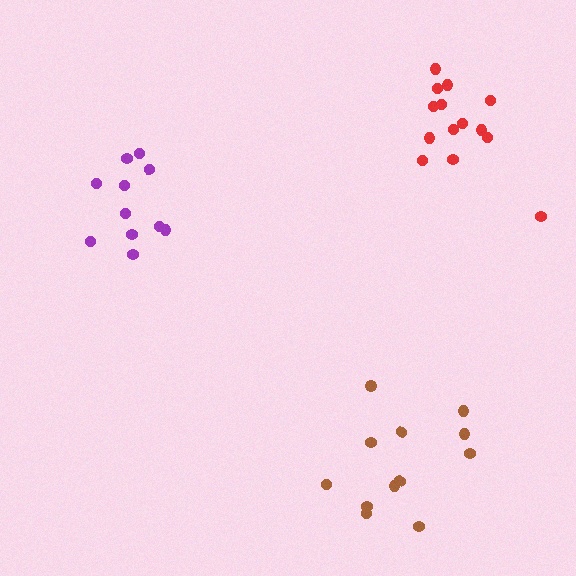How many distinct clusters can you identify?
There are 3 distinct clusters.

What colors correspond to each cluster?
The clusters are colored: red, brown, purple.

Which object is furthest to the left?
The purple cluster is leftmost.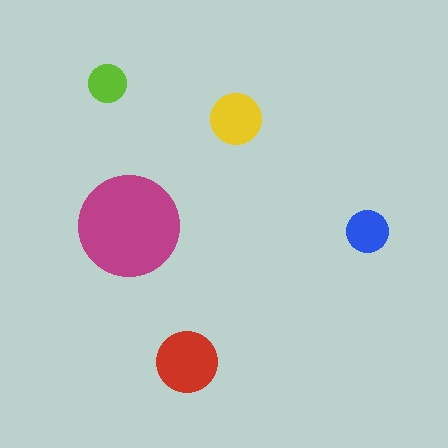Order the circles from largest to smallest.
the magenta one, the red one, the yellow one, the blue one, the lime one.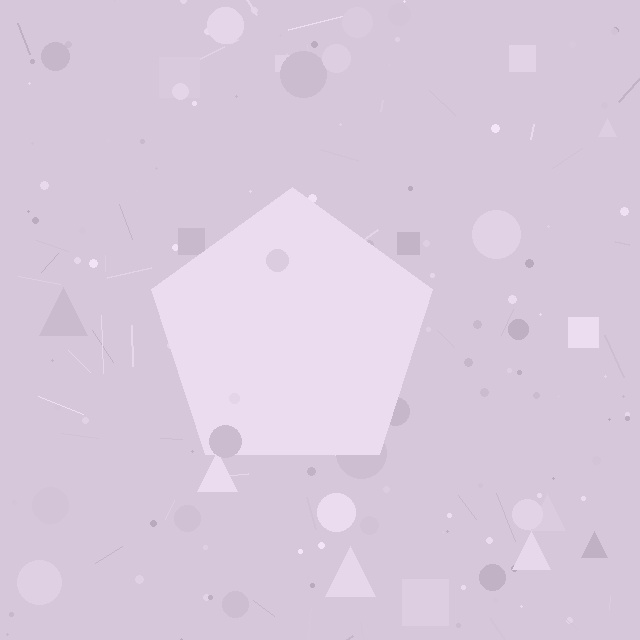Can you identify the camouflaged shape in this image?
The camouflaged shape is a pentagon.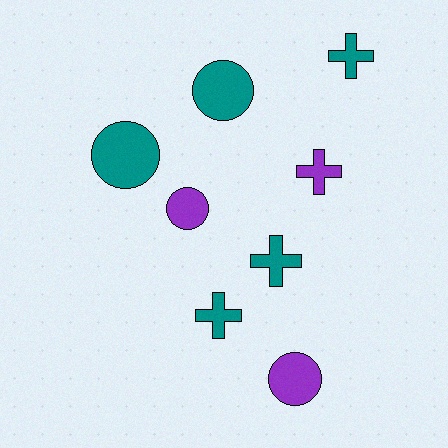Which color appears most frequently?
Teal, with 5 objects.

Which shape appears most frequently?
Circle, with 4 objects.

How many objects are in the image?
There are 8 objects.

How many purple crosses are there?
There is 1 purple cross.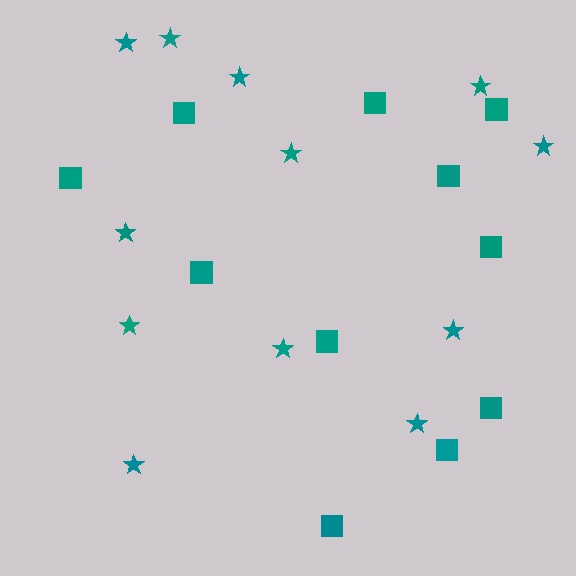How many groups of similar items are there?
There are 2 groups: one group of stars (12) and one group of squares (11).